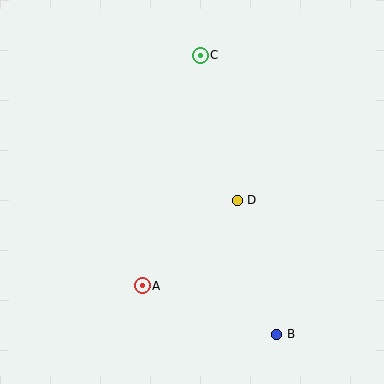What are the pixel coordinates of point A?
Point A is at (142, 286).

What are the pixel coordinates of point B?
Point B is at (277, 334).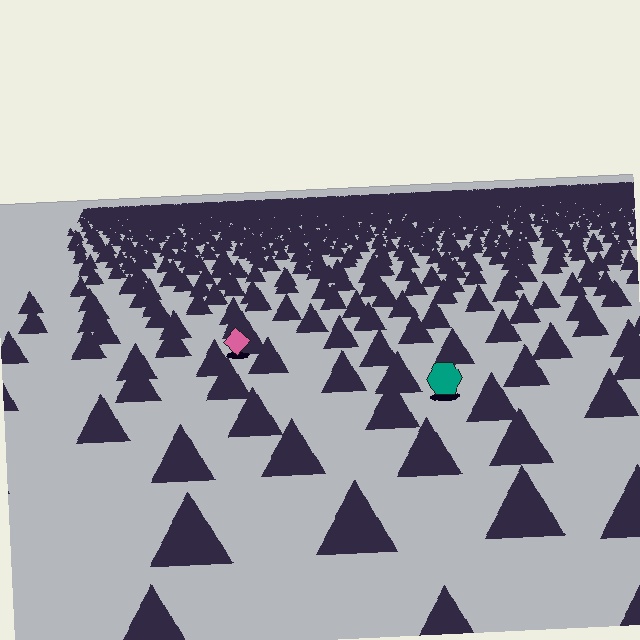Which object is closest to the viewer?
The teal hexagon is closest. The texture marks near it are larger and more spread out.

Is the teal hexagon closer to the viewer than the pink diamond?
Yes. The teal hexagon is closer — you can tell from the texture gradient: the ground texture is coarser near it.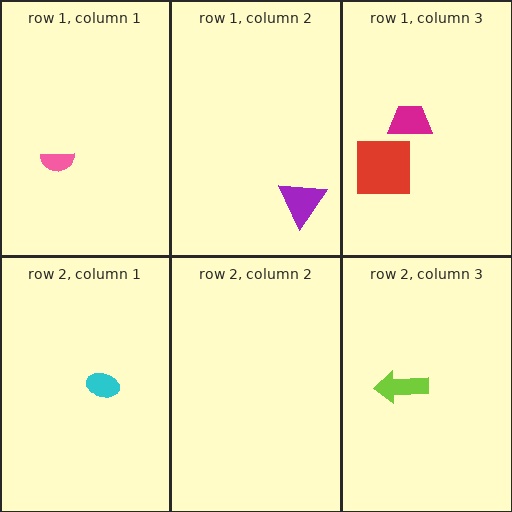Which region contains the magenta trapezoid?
The row 1, column 3 region.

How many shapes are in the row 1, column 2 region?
1.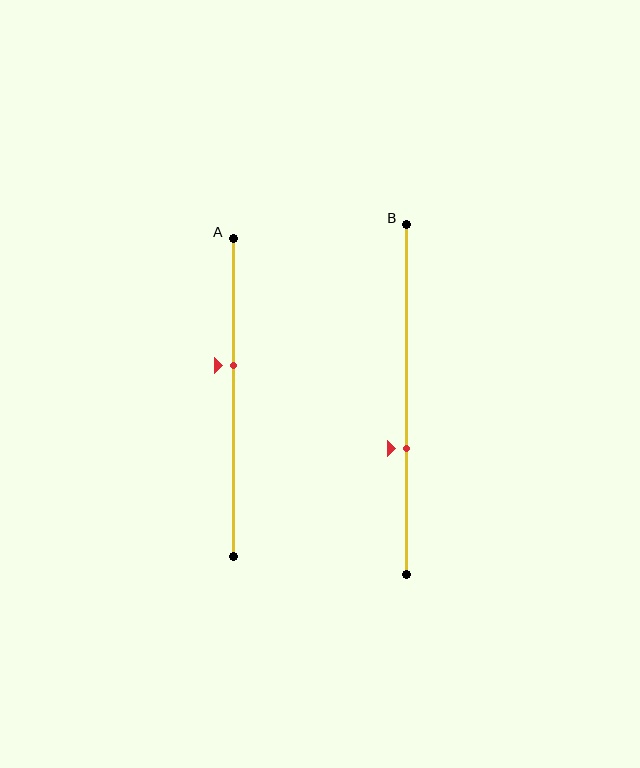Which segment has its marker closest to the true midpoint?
Segment A has its marker closest to the true midpoint.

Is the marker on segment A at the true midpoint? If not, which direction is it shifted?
No, the marker on segment A is shifted upward by about 10% of the segment length.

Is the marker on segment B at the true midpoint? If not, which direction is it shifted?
No, the marker on segment B is shifted downward by about 14% of the segment length.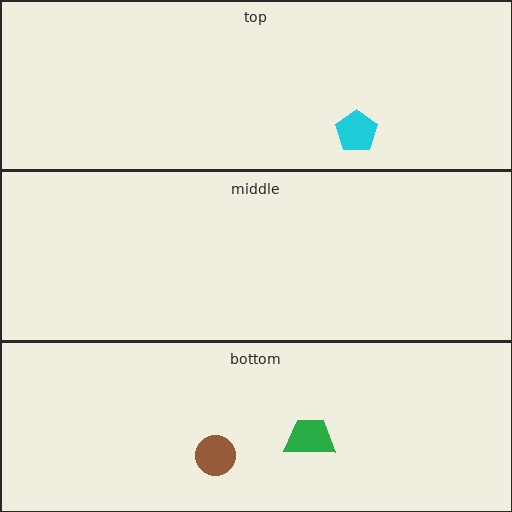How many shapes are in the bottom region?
2.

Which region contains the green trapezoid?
The bottom region.